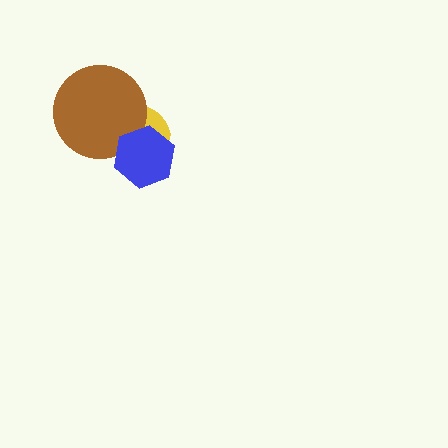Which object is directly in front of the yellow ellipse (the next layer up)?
The brown circle is directly in front of the yellow ellipse.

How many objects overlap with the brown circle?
2 objects overlap with the brown circle.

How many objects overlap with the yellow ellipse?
2 objects overlap with the yellow ellipse.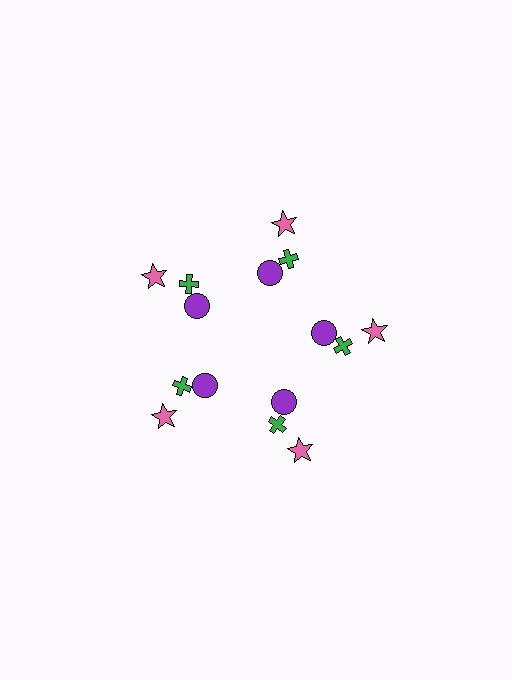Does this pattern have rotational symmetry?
Yes, this pattern has 5-fold rotational symmetry. It looks the same after rotating 72 degrees around the center.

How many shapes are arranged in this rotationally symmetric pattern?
There are 15 shapes, arranged in 5 groups of 3.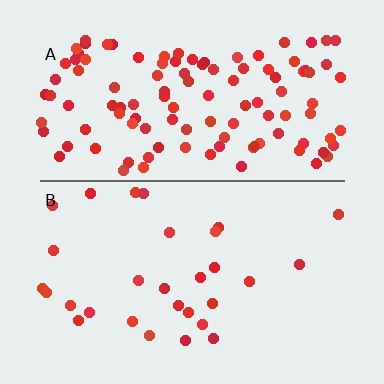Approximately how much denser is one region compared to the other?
Approximately 3.9× — region A over region B.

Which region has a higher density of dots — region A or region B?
A (the top).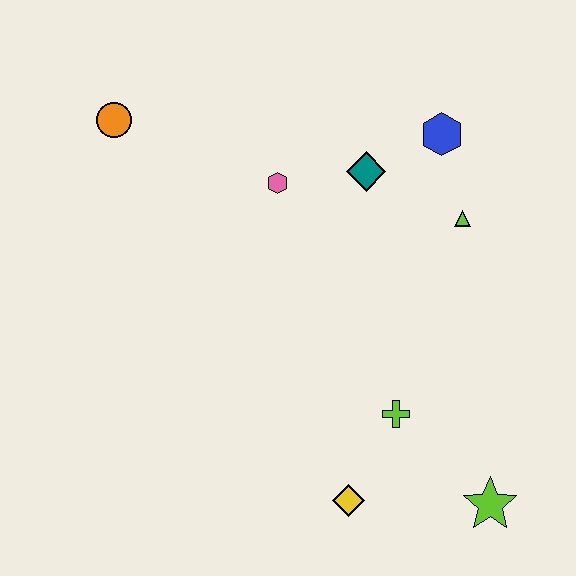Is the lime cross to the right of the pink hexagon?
Yes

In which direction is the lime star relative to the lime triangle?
The lime star is below the lime triangle.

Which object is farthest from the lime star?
The orange circle is farthest from the lime star.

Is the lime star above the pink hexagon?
No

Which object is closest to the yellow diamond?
The lime cross is closest to the yellow diamond.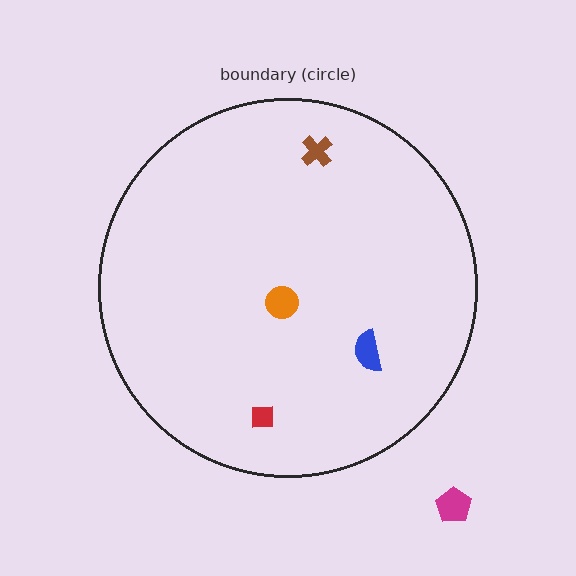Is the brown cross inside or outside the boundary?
Inside.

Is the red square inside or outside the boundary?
Inside.